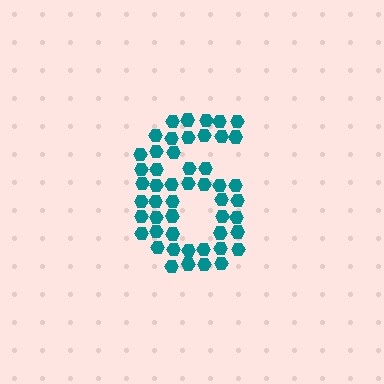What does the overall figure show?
The overall figure shows the digit 6.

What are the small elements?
The small elements are hexagons.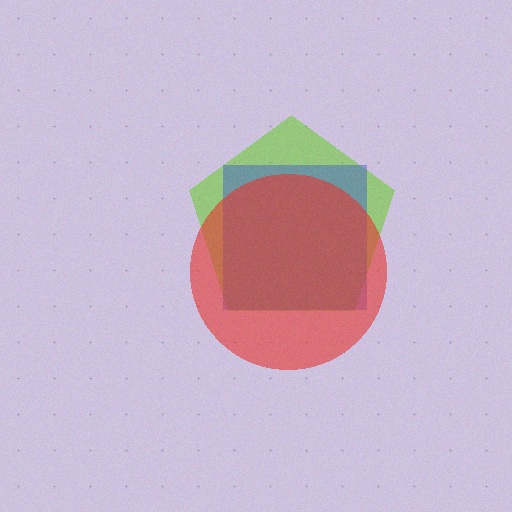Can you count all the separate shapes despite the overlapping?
Yes, there are 3 separate shapes.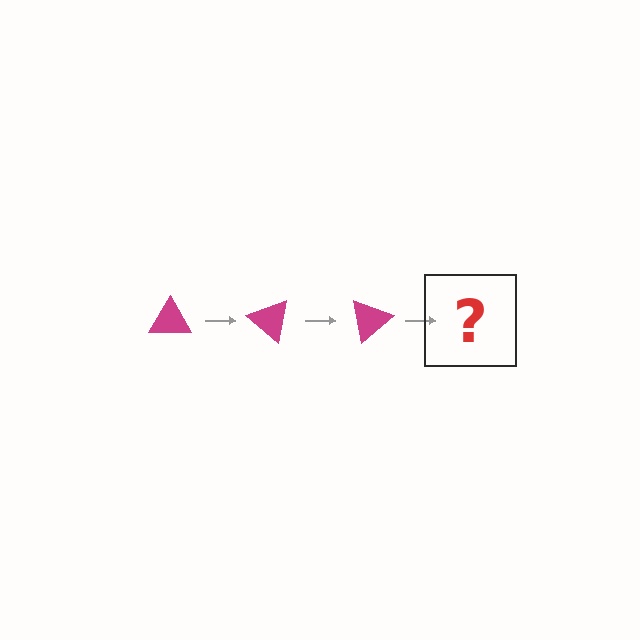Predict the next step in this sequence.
The next step is a magenta triangle rotated 120 degrees.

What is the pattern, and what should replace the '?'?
The pattern is that the triangle rotates 40 degrees each step. The '?' should be a magenta triangle rotated 120 degrees.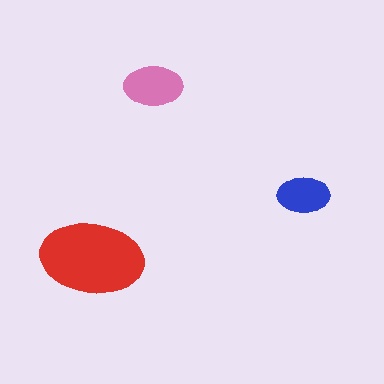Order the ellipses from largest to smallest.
the red one, the pink one, the blue one.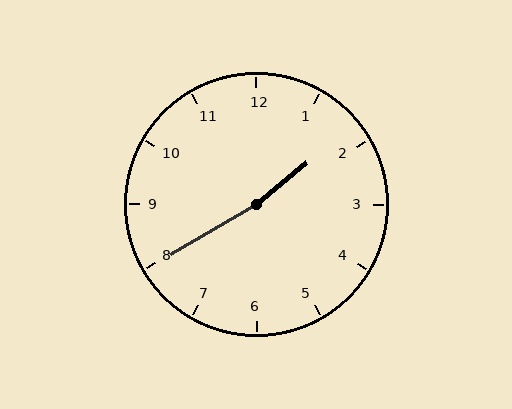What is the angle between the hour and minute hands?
Approximately 170 degrees.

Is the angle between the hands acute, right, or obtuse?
It is obtuse.